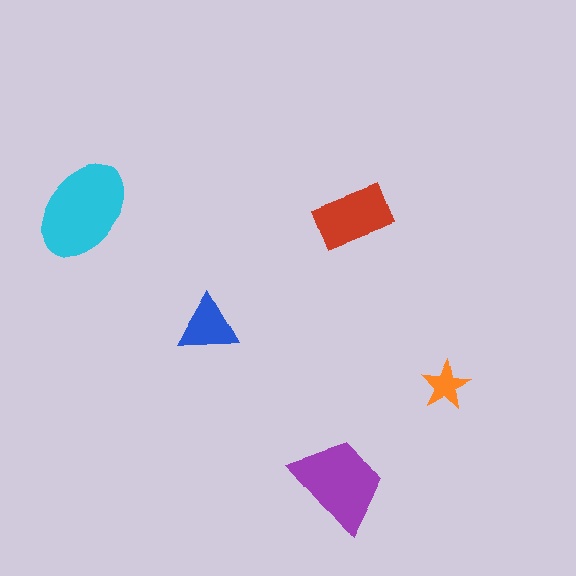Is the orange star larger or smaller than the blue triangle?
Smaller.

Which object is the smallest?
The orange star.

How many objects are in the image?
There are 5 objects in the image.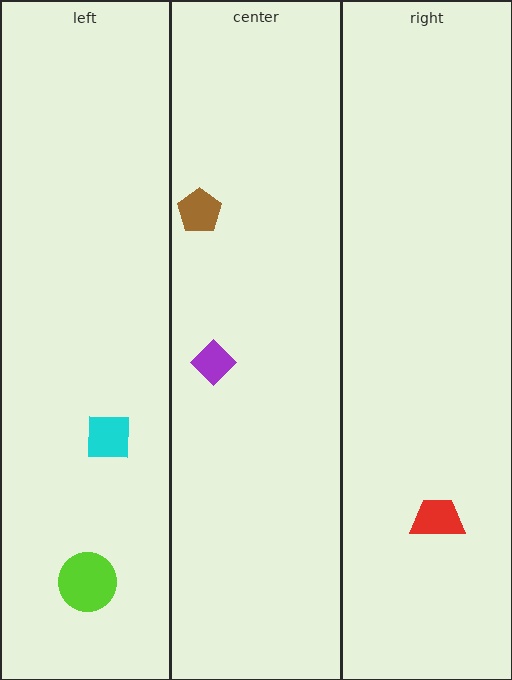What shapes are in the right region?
The red trapezoid.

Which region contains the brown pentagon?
The center region.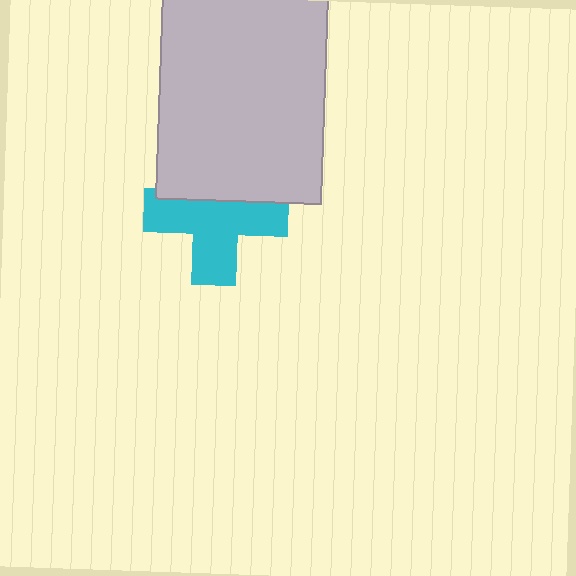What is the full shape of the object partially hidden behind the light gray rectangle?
The partially hidden object is a cyan cross.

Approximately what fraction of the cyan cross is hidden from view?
Roughly 34% of the cyan cross is hidden behind the light gray rectangle.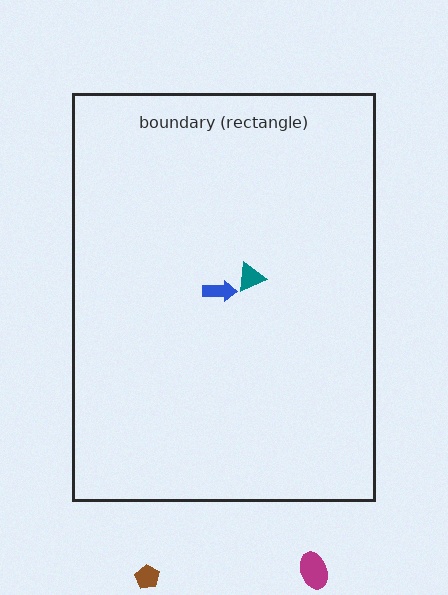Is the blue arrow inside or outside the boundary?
Inside.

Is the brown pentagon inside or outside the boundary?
Outside.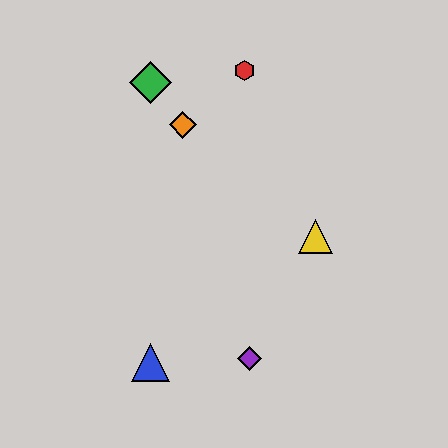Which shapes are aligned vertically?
The blue triangle, the green diamond are aligned vertically.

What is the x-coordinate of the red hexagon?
The red hexagon is at x≈245.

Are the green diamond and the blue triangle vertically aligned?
Yes, both are at x≈151.